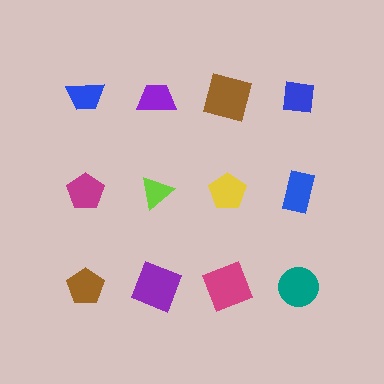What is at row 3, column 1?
A brown pentagon.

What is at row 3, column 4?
A teal circle.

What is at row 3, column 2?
A purple square.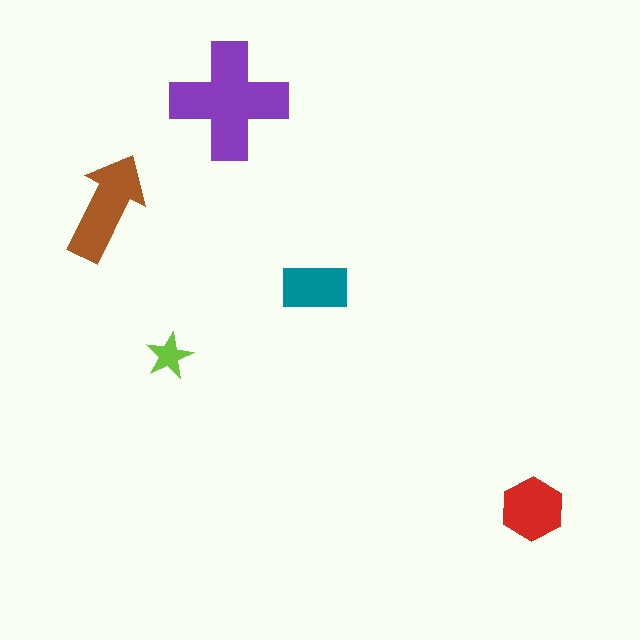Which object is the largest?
The purple cross.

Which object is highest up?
The purple cross is topmost.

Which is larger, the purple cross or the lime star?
The purple cross.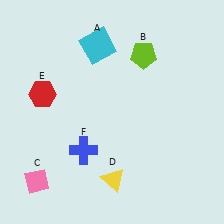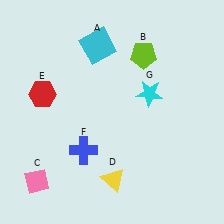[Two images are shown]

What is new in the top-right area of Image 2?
A cyan star (G) was added in the top-right area of Image 2.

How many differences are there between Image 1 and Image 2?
There is 1 difference between the two images.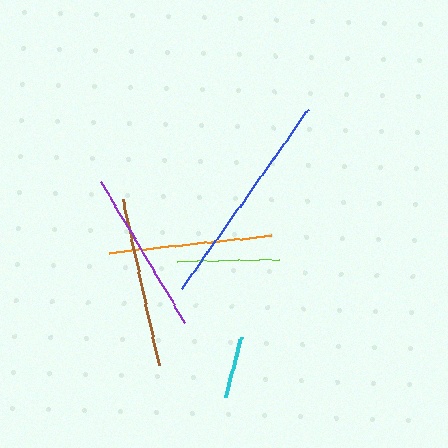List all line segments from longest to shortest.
From longest to shortest: blue, brown, purple, orange, lime, cyan.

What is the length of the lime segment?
The lime segment is approximately 102 pixels long.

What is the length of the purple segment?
The purple segment is approximately 164 pixels long.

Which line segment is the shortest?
The cyan line is the shortest at approximately 62 pixels.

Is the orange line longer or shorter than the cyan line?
The orange line is longer than the cyan line.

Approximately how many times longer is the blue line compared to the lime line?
The blue line is approximately 2.1 times the length of the lime line.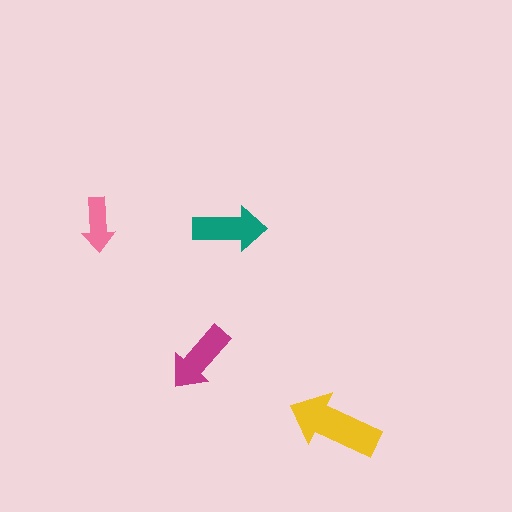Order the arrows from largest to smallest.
the yellow one, the teal one, the magenta one, the pink one.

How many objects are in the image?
There are 4 objects in the image.